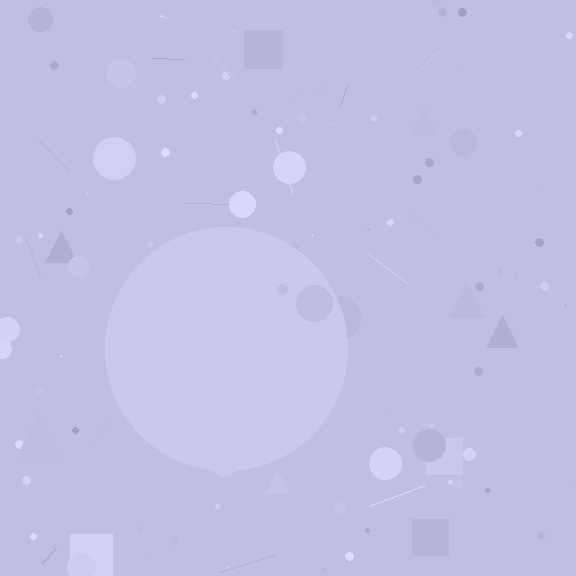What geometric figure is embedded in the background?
A circle is embedded in the background.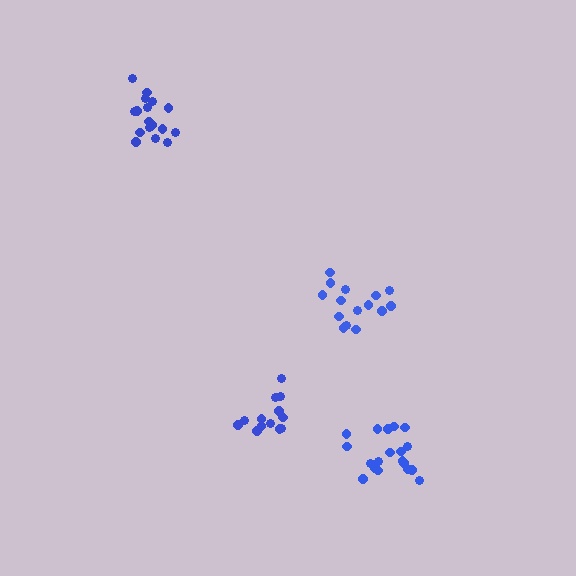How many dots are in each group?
Group 1: 15 dots, Group 2: 13 dots, Group 3: 19 dots, Group 4: 17 dots (64 total).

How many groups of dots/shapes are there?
There are 4 groups.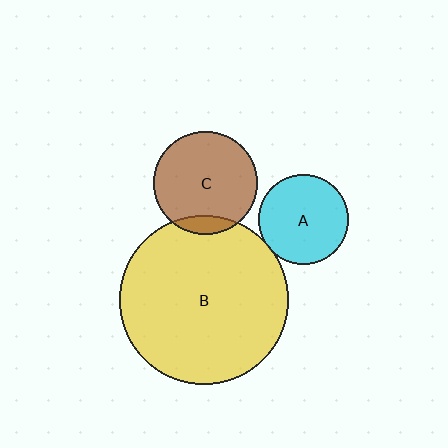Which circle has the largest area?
Circle B (yellow).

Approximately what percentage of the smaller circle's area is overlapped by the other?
Approximately 10%.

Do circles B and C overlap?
Yes.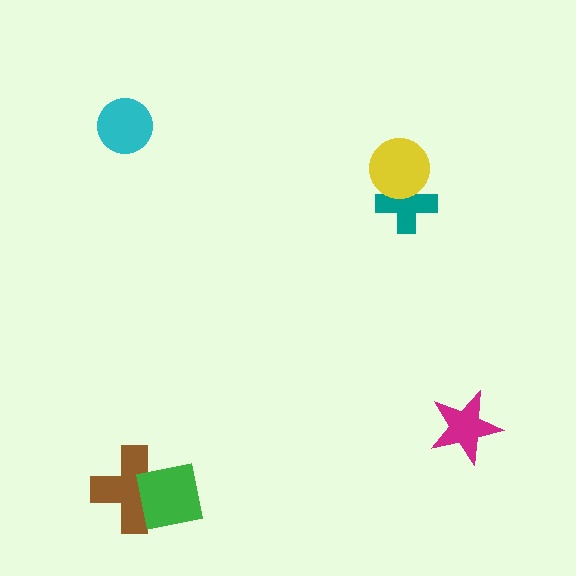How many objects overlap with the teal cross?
1 object overlaps with the teal cross.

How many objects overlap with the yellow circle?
1 object overlaps with the yellow circle.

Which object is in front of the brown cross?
The green square is in front of the brown cross.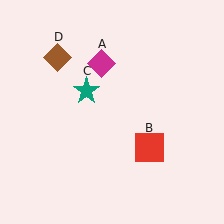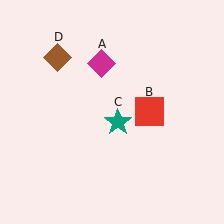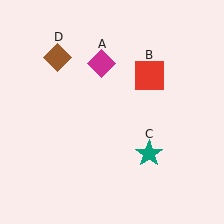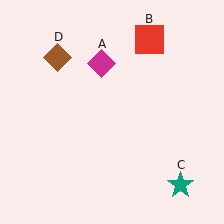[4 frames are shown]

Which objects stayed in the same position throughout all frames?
Magenta diamond (object A) and brown diamond (object D) remained stationary.